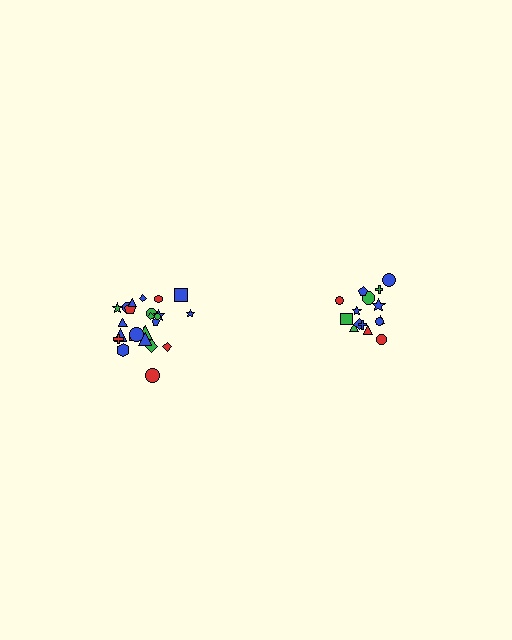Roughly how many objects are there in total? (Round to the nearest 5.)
Roughly 40 objects in total.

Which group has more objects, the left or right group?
The left group.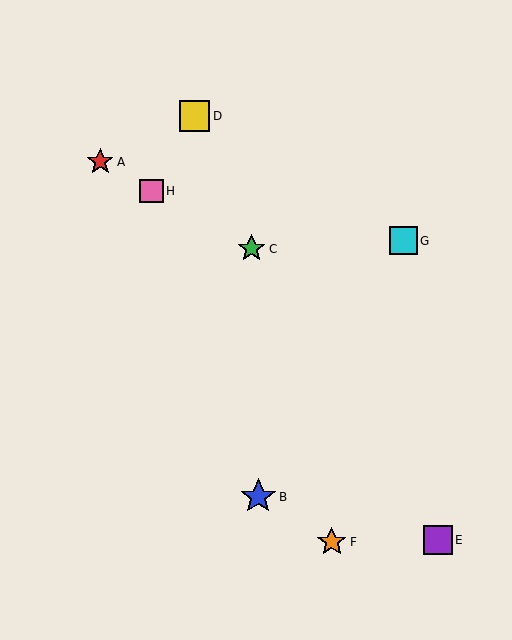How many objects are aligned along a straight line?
3 objects (A, C, H) are aligned along a straight line.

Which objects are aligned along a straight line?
Objects A, C, H are aligned along a straight line.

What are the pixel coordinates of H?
Object H is at (152, 191).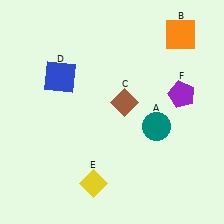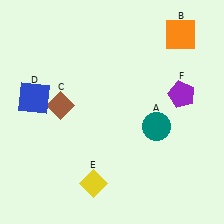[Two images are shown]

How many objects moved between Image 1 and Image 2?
2 objects moved between the two images.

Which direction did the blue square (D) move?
The blue square (D) moved left.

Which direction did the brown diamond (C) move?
The brown diamond (C) moved left.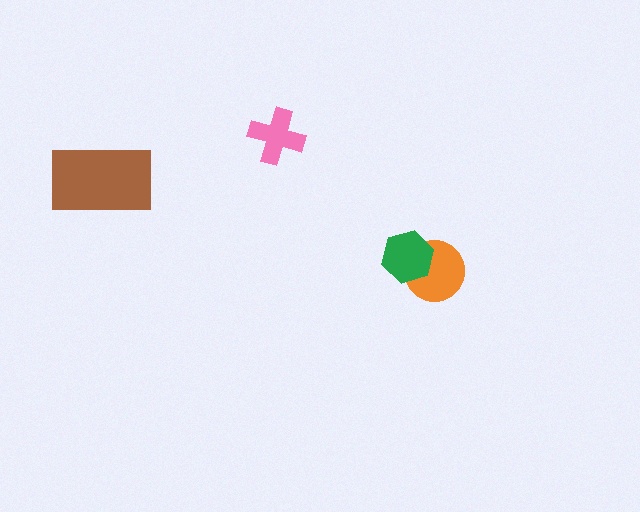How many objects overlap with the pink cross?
0 objects overlap with the pink cross.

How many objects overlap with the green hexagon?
1 object overlaps with the green hexagon.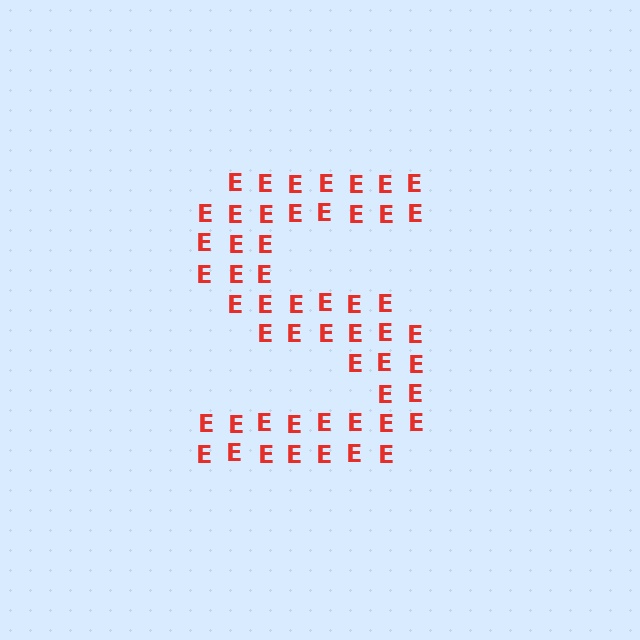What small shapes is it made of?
It is made of small letter E's.